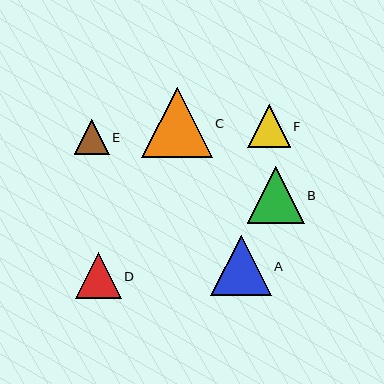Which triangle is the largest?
Triangle C is the largest with a size of approximately 71 pixels.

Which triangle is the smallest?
Triangle E is the smallest with a size of approximately 35 pixels.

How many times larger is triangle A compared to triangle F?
Triangle A is approximately 1.4 times the size of triangle F.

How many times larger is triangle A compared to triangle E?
Triangle A is approximately 1.7 times the size of triangle E.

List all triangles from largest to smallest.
From largest to smallest: C, A, B, D, F, E.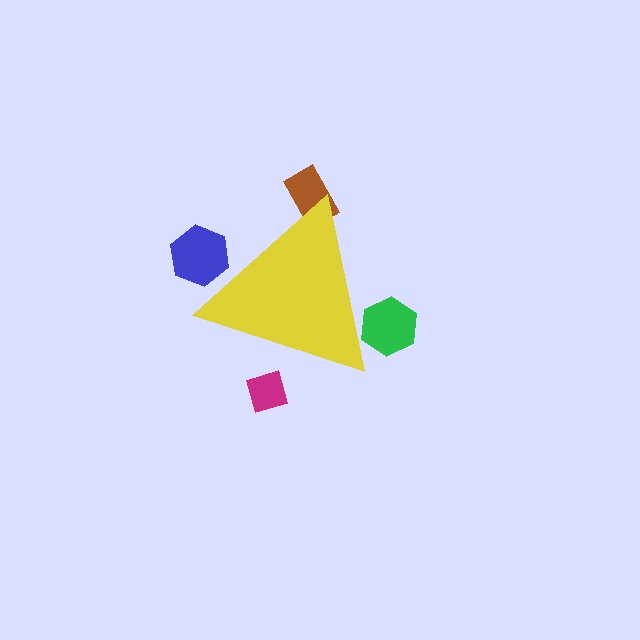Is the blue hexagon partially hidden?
Yes, the blue hexagon is partially hidden behind the yellow triangle.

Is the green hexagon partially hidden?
Yes, the green hexagon is partially hidden behind the yellow triangle.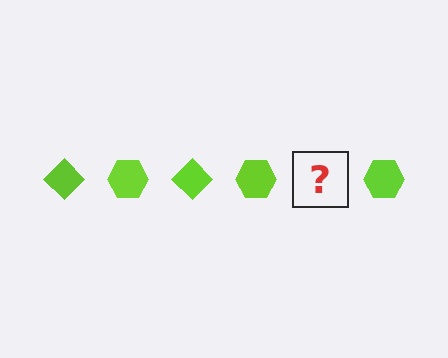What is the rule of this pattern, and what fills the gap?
The rule is that the pattern cycles through diamond, hexagon shapes in lime. The gap should be filled with a lime diamond.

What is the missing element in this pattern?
The missing element is a lime diamond.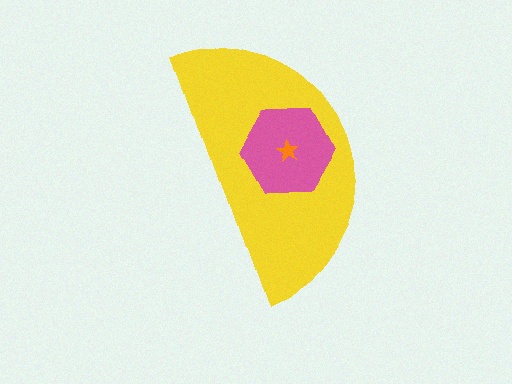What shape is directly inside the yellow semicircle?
The pink hexagon.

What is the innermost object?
The orange star.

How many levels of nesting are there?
3.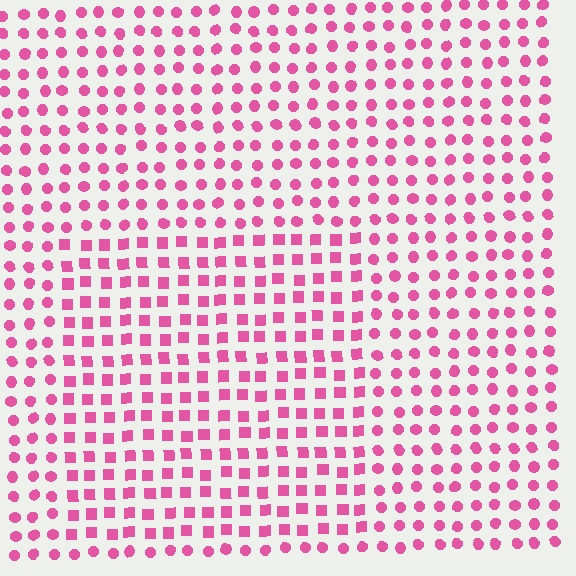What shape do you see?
I see a rectangle.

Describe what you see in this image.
The image is filled with small pink elements arranged in a uniform grid. A rectangle-shaped region contains squares, while the surrounding area contains circles. The boundary is defined purely by the change in element shape.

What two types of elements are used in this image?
The image uses squares inside the rectangle region and circles outside it.